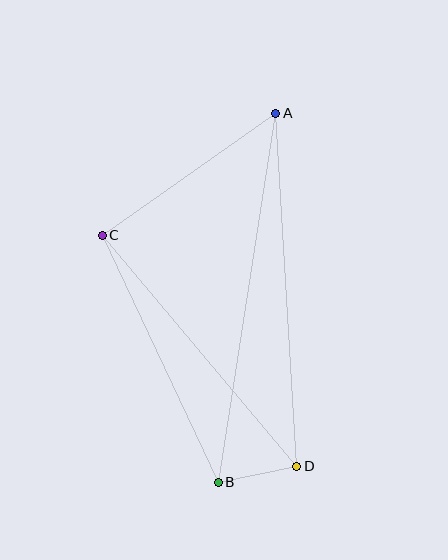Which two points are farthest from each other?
Points A and B are farthest from each other.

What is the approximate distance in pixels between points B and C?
The distance between B and C is approximately 273 pixels.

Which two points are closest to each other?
Points B and D are closest to each other.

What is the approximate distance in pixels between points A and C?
The distance between A and C is approximately 212 pixels.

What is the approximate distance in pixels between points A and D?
The distance between A and D is approximately 354 pixels.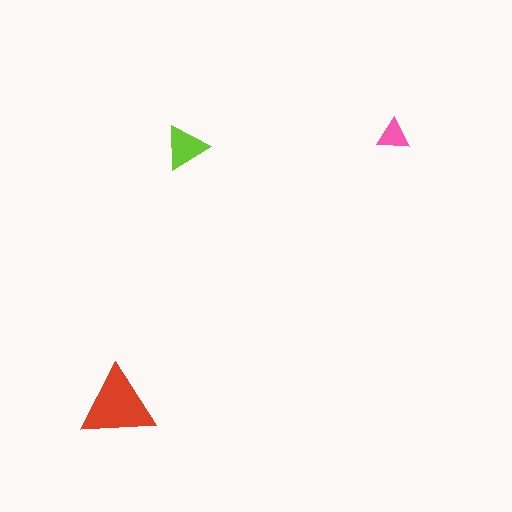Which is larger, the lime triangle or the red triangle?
The red one.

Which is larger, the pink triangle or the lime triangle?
The lime one.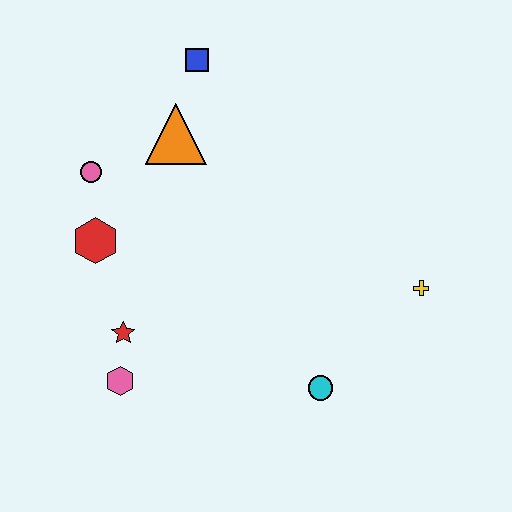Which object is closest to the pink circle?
The red hexagon is closest to the pink circle.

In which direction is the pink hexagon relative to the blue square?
The pink hexagon is below the blue square.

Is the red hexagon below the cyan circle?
No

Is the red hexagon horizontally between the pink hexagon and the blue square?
No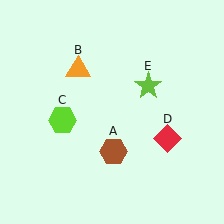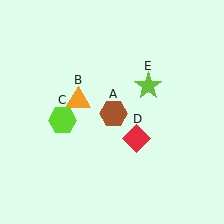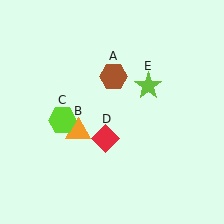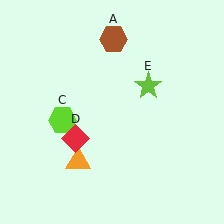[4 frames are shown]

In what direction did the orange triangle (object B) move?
The orange triangle (object B) moved down.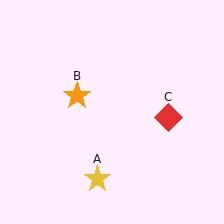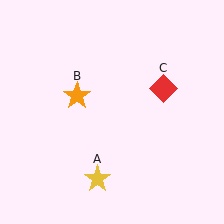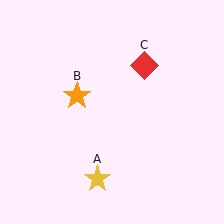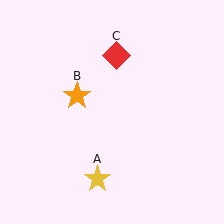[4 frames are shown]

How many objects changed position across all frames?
1 object changed position: red diamond (object C).